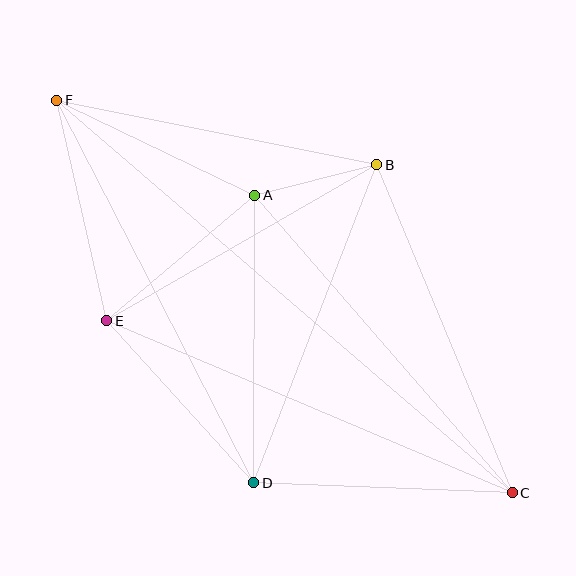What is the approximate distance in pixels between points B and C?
The distance between B and C is approximately 355 pixels.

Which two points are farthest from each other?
Points C and F are farthest from each other.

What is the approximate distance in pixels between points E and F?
The distance between E and F is approximately 226 pixels.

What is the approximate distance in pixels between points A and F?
The distance between A and F is approximately 220 pixels.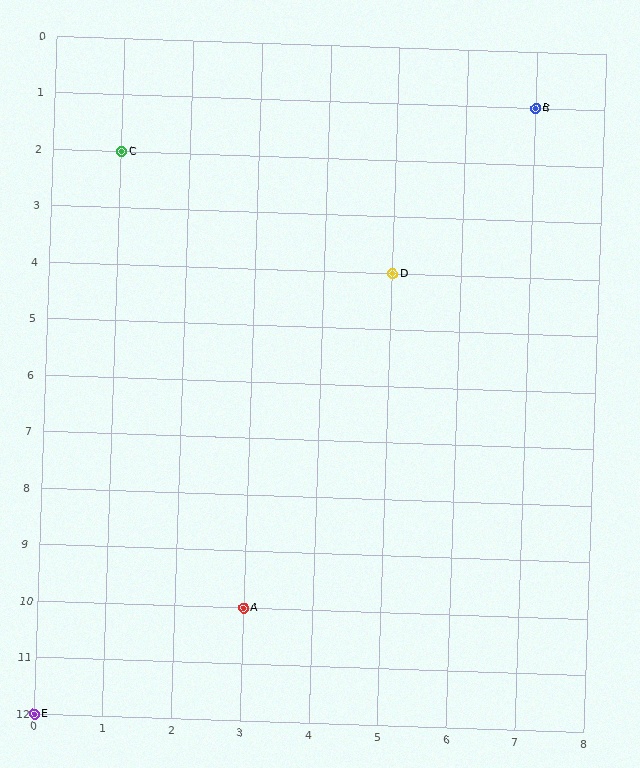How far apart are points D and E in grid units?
Points D and E are 5 columns and 8 rows apart (about 9.4 grid units diagonally).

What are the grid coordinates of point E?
Point E is at grid coordinates (0, 12).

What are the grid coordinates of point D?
Point D is at grid coordinates (5, 4).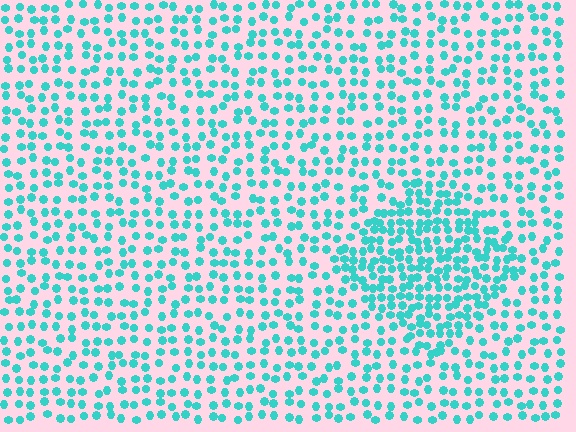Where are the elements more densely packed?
The elements are more densely packed inside the diamond boundary.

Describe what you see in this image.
The image contains small cyan elements arranged at two different densities. A diamond-shaped region is visible where the elements are more densely packed than the surrounding area.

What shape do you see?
I see a diamond.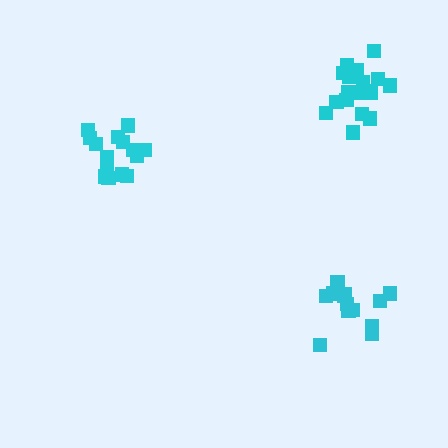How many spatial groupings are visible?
There are 3 spatial groupings.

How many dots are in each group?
Group 1: 19 dots, Group 2: 13 dots, Group 3: 15 dots (47 total).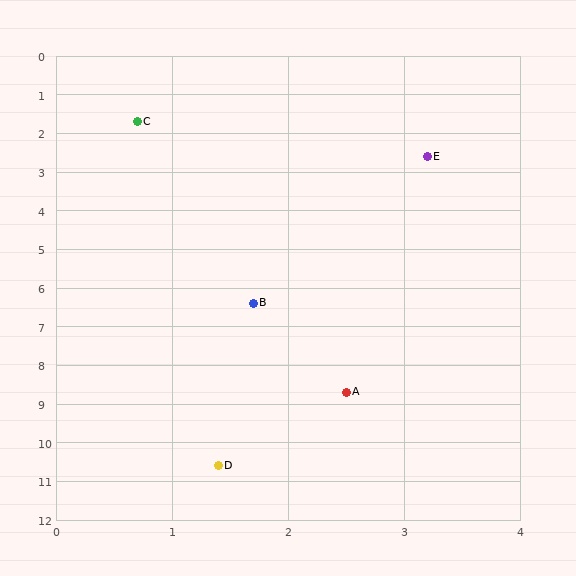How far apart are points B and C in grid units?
Points B and C are about 4.8 grid units apart.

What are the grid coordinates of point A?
Point A is at approximately (2.5, 8.7).